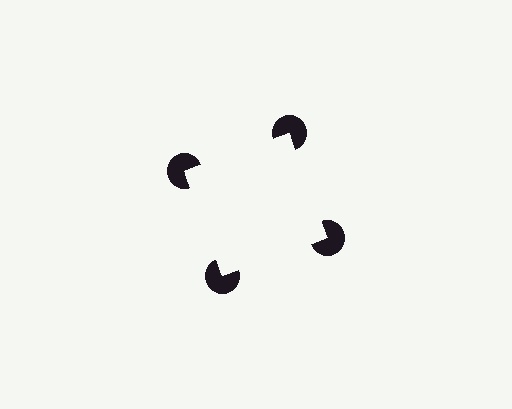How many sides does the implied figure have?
4 sides.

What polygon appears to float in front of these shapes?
An illusory square — its edges are inferred from the aligned wedge cuts in the pac-man discs, not physically drawn.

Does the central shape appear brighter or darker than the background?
It typically appears slightly brighter than the background, even though no actual brightness change is drawn.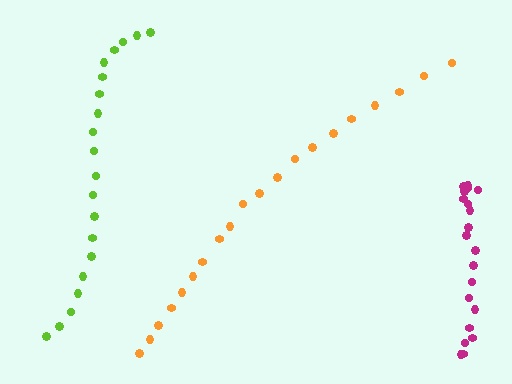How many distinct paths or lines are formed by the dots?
There are 3 distinct paths.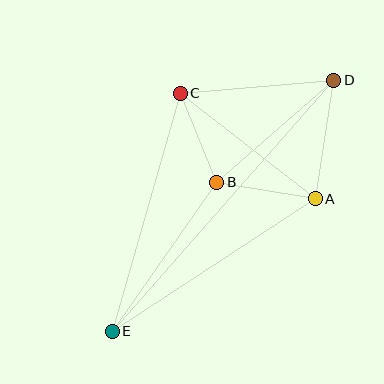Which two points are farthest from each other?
Points D and E are farthest from each other.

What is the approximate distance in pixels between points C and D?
The distance between C and D is approximately 154 pixels.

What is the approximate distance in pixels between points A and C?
The distance between A and C is approximately 171 pixels.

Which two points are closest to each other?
Points B and C are closest to each other.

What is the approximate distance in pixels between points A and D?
The distance between A and D is approximately 120 pixels.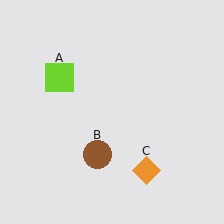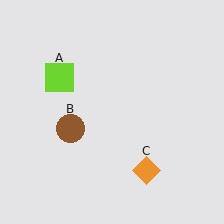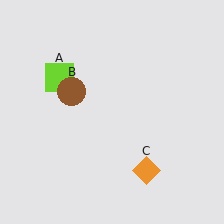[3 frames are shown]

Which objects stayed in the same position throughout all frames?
Lime square (object A) and orange diamond (object C) remained stationary.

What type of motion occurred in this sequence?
The brown circle (object B) rotated clockwise around the center of the scene.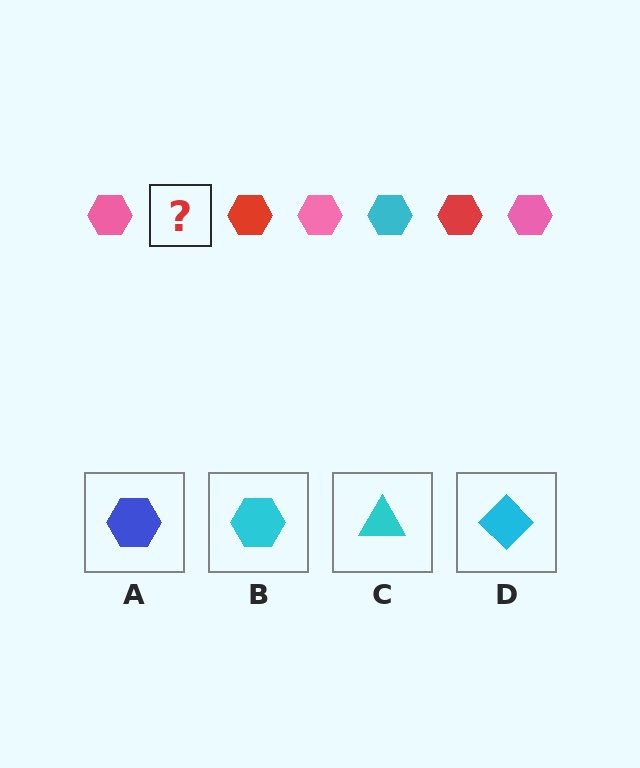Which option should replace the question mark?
Option B.